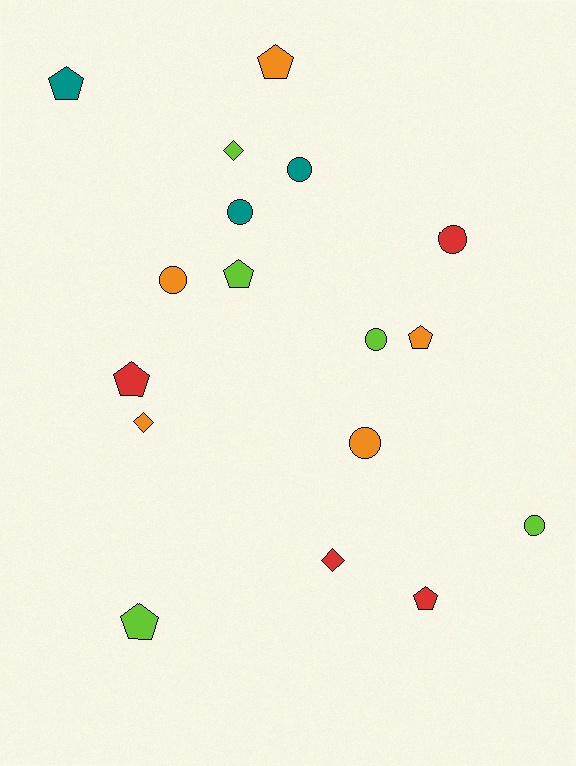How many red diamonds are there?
There is 1 red diamond.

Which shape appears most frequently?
Pentagon, with 7 objects.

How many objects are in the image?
There are 17 objects.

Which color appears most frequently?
Lime, with 5 objects.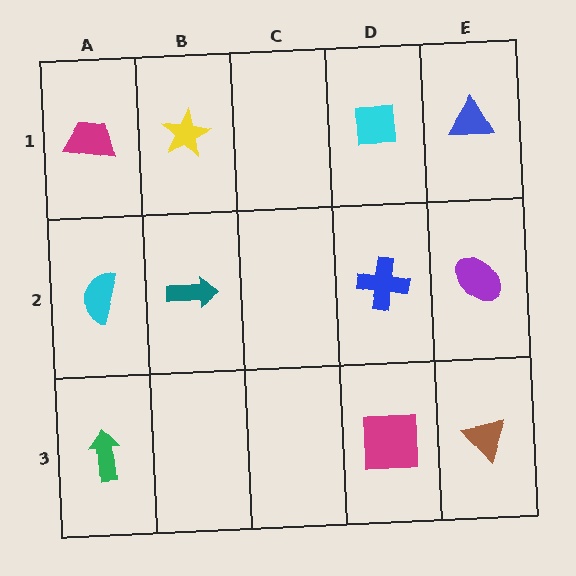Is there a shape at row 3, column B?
No, that cell is empty.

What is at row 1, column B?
A yellow star.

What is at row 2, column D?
A blue cross.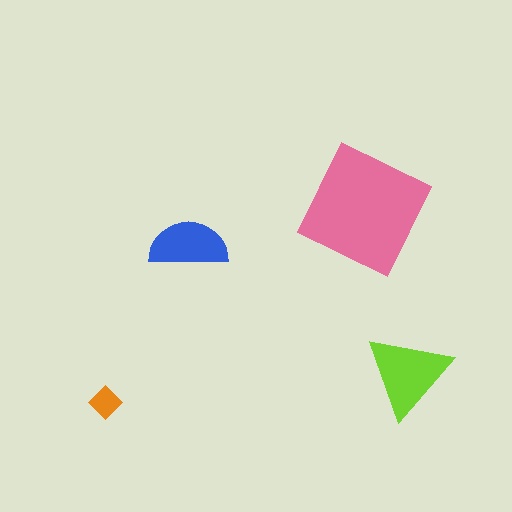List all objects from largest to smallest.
The pink square, the lime triangle, the blue semicircle, the orange diamond.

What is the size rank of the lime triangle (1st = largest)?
2nd.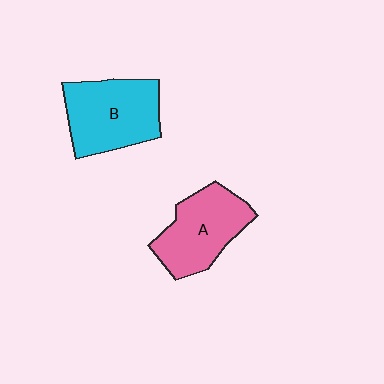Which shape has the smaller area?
Shape A (pink).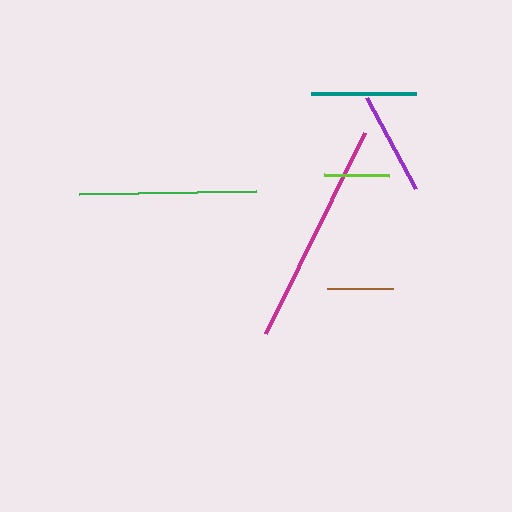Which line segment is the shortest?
The lime line is the shortest at approximately 65 pixels.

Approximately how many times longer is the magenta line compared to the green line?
The magenta line is approximately 1.3 times the length of the green line.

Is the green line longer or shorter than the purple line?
The green line is longer than the purple line.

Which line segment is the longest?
The magenta line is the longest at approximately 224 pixels.